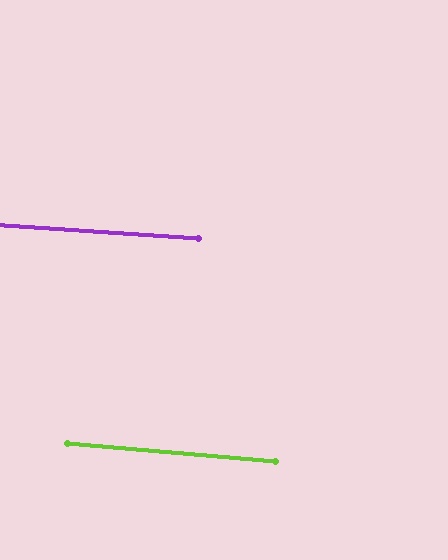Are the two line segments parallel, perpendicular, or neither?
Parallel — their directions differ by only 1.3°.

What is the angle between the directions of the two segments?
Approximately 1 degree.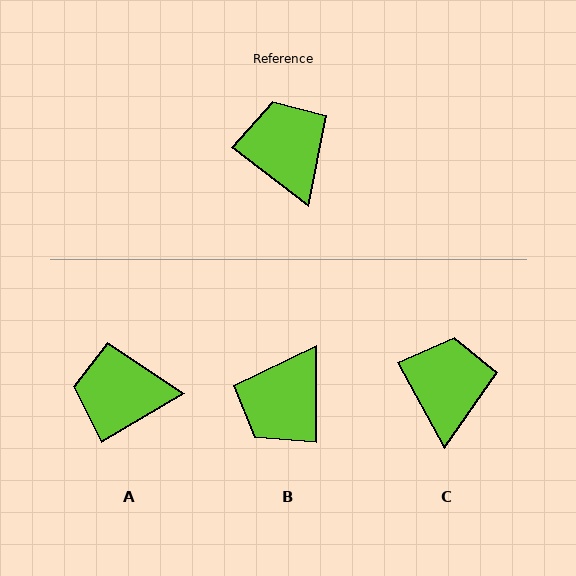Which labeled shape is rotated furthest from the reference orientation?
B, about 127 degrees away.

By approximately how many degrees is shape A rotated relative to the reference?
Approximately 68 degrees counter-clockwise.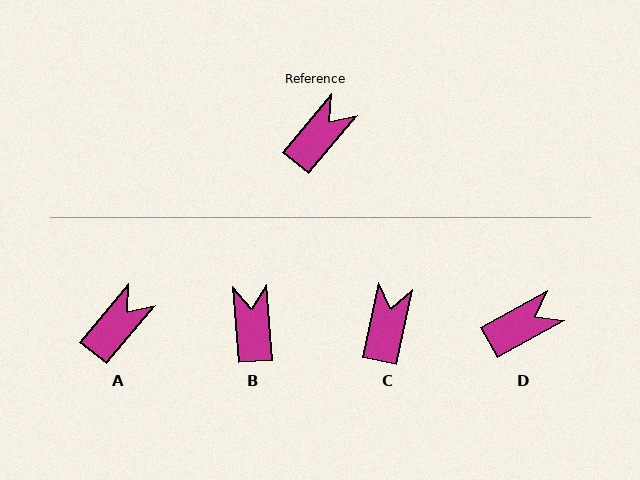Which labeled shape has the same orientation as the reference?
A.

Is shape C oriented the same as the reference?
No, it is off by about 28 degrees.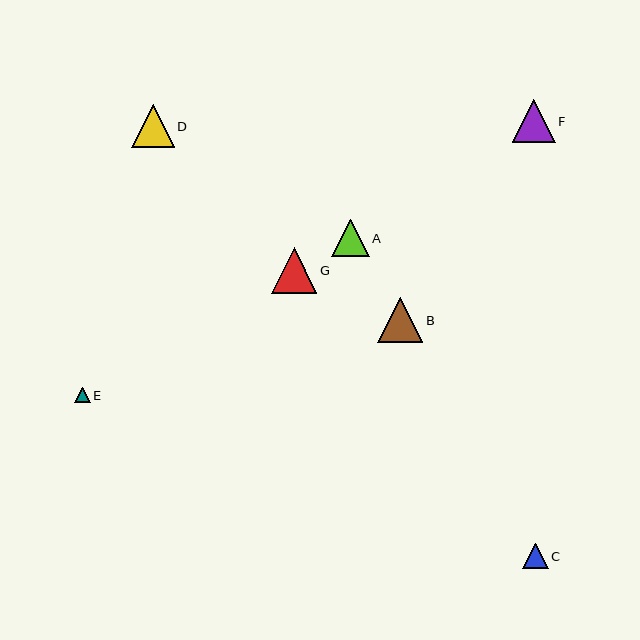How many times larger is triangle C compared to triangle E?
Triangle C is approximately 1.6 times the size of triangle E.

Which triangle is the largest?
Triangle G is the largest with a size of approximately 45 pixels.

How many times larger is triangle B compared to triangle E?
Triangle B is approximately 2.9 times the size of triangle E.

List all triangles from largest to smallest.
From largest to smallest: G, B, F, D, A, C, E.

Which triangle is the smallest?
Triangle E is the smallest with a size of approximately 15 pixels.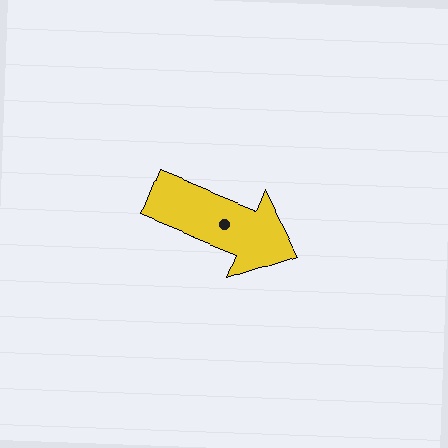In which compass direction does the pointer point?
East.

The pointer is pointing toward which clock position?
Roughly 4 o'clock.